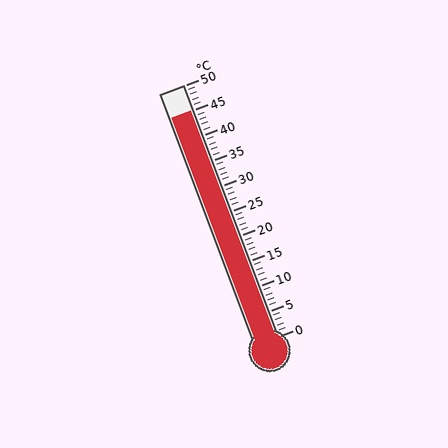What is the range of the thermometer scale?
The thermometer scale ranges from 0°C to 50°C.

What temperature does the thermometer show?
The thermometer shows approximately 45°C.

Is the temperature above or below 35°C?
The temperature is above 35°C.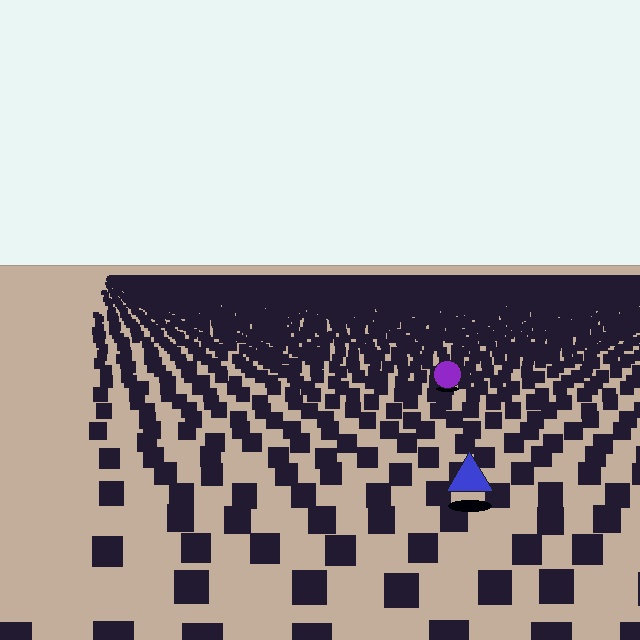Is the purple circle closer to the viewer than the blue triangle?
No. The blue triangle is closer — you can tell from the texture gradient: the ground texture is coarser near it.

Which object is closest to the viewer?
The blue triangle is closest. The texture marks near it are larger and more spread out.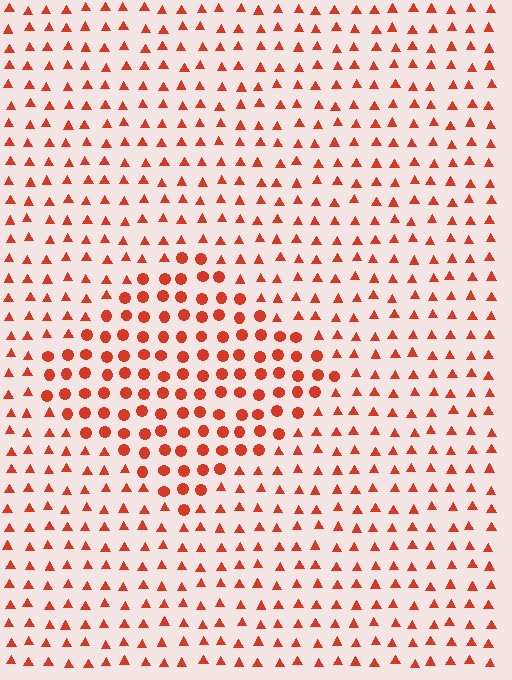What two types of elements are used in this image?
The image uses circles inside the diamond region and triangles outside it.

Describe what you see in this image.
The image is filled with small red elements arranged in a uniform grid. A diamond-shaped region contains circles, while the surrounding area contains triangles. The boundary is defined purely by the change in element shape.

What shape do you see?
I see a diamond.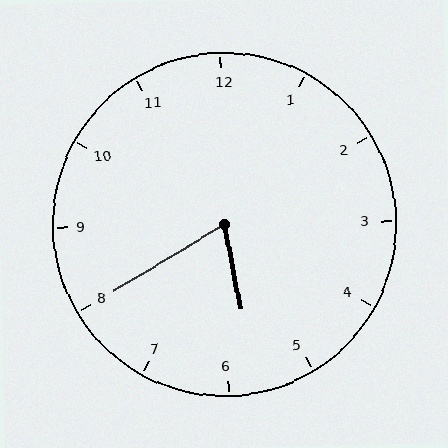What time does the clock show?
5:40.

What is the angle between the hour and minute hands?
Approximately 70 degrees.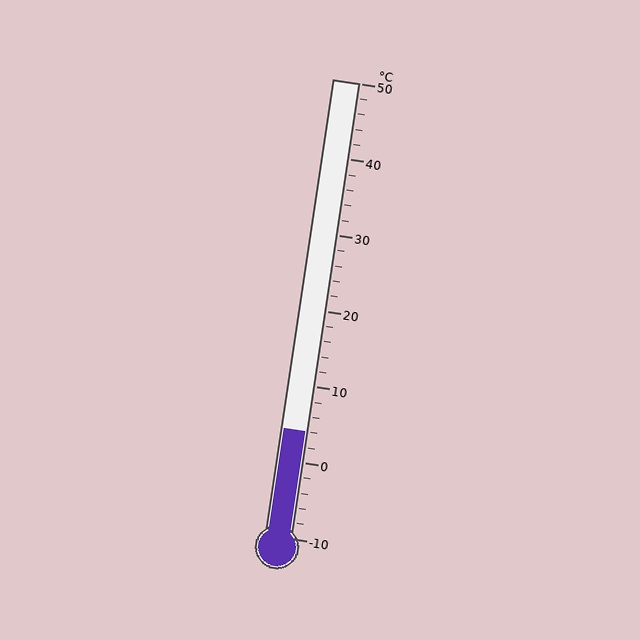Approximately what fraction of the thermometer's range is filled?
The thermometer is filled to approximately 25% of its range.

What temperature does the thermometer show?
The thermometer shows approximately 4°C.